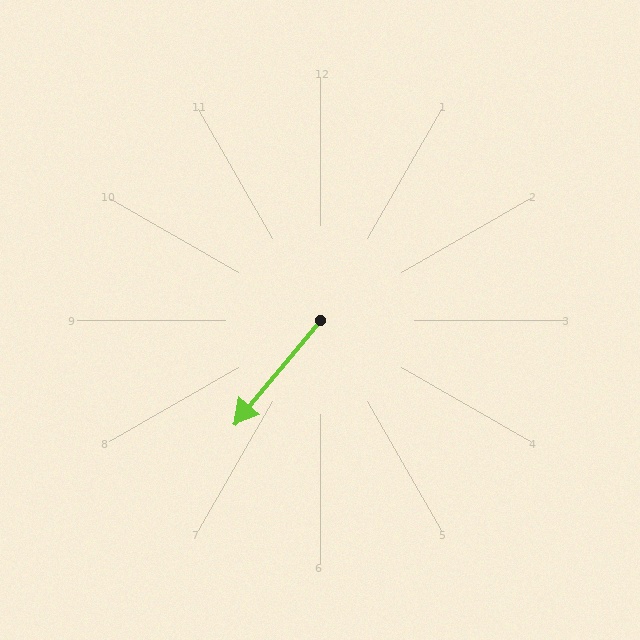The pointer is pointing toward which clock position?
Roughly 7 o'clock.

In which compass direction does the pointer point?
Southwest.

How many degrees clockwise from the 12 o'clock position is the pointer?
Approximately 220 degrees.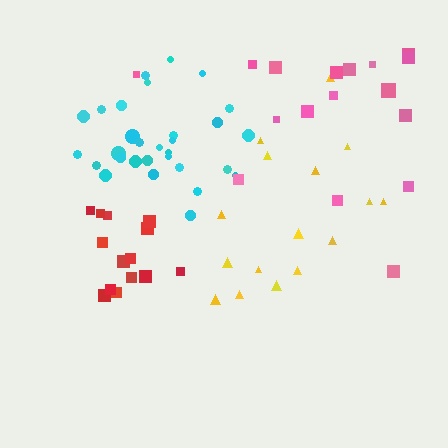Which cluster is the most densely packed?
Cyan.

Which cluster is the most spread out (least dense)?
Yellow.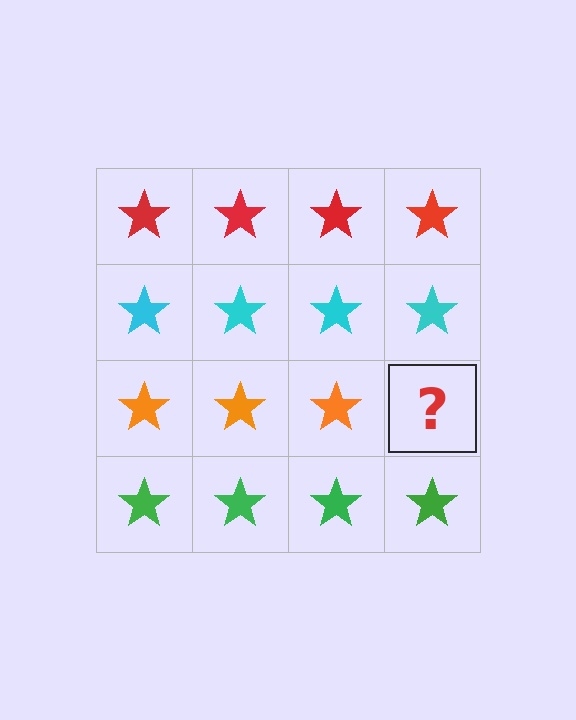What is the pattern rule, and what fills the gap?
The rule is that each row has a consistent color. The gap should be filled with an orange star.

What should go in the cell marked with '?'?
The missing cell should contain an orange star.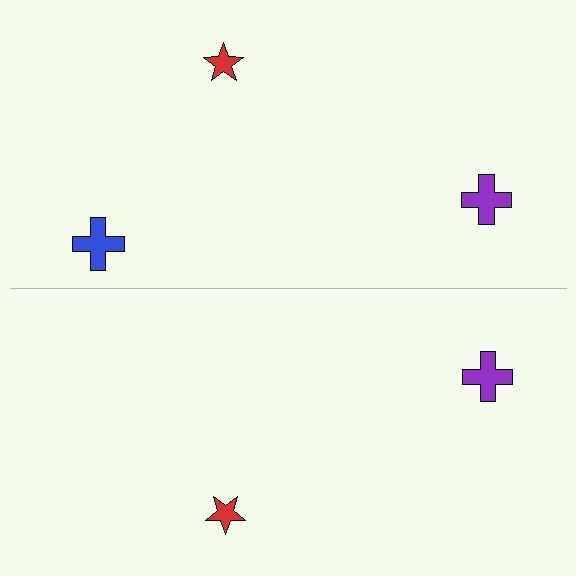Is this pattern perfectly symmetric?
No, the pattern is not perfectly symmetric. A blue cross is missing from the bottom side.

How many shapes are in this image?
There are 5 shapes in this image.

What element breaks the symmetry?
A blue cross is missing from the bottom side.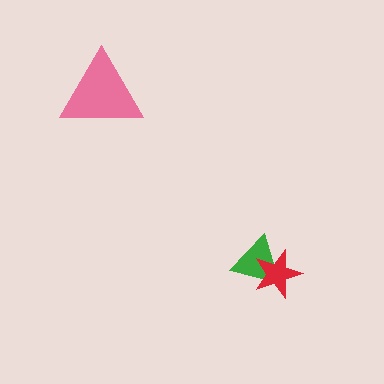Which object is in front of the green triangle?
The red star is in front of the green triangle.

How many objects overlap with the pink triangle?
0 objects overlap with the pink triangle.